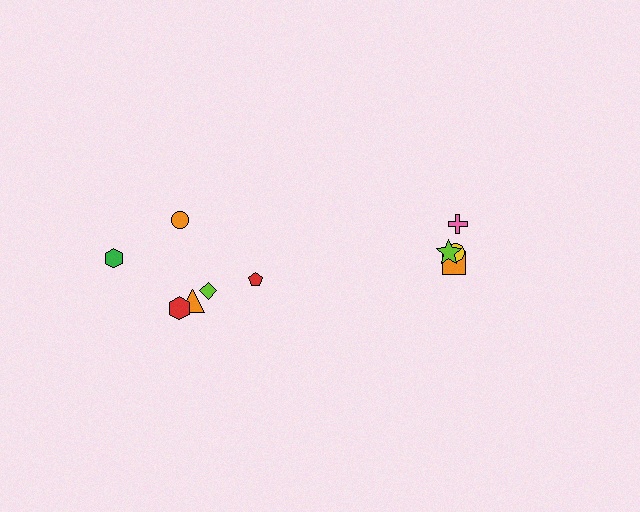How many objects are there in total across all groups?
There are 10 objects.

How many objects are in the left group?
There are 6 objects.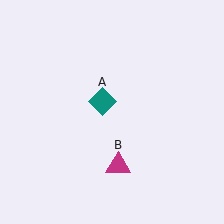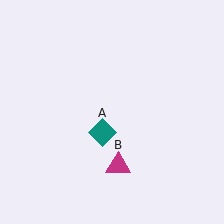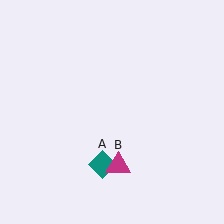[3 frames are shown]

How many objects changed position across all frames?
1 object changed position: teal diamond (object A).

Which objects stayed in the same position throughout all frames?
Magenta triangle (object B) remained stationary.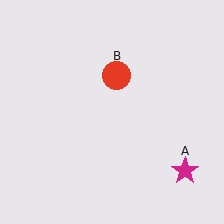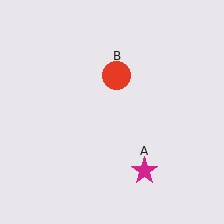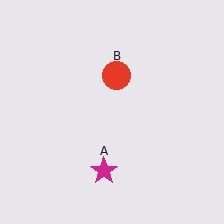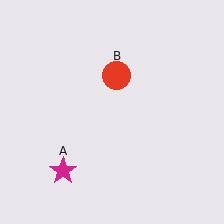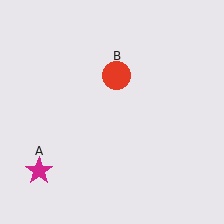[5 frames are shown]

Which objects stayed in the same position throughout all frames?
Red circle (object B) remained stationary.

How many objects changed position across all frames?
1 object changed position: magenta star (object A).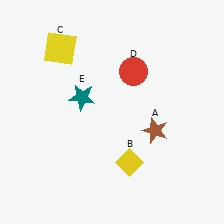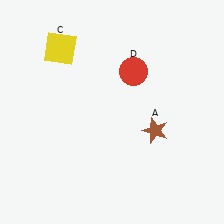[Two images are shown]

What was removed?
The yellow diamond (B), the teal star (E) were removed in Image 2.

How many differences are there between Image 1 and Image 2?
There are 2 differences between the two images.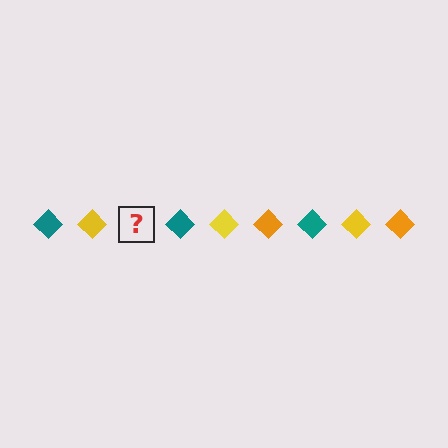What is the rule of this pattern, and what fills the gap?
The rule is that the pattern cycles through teal, yellow, orange diamonds. The gap should be filled with an orange diamond.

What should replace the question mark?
The question mark should be replaced with an orange diamond.